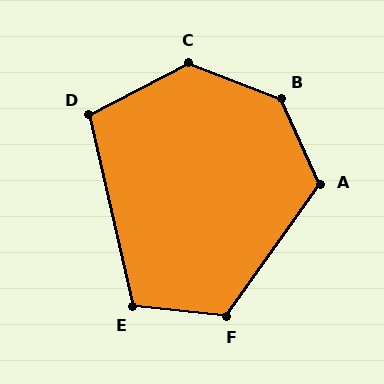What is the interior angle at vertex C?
Approximately 132 degrees (obtuse).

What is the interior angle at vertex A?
Approximately 120 degrees (obtuse).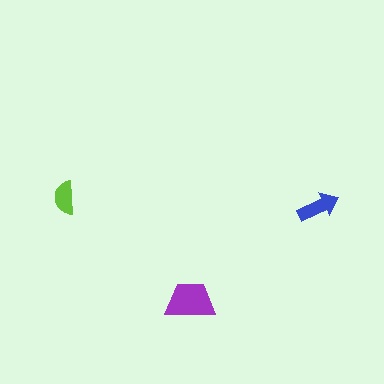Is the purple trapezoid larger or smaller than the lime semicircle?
Larger.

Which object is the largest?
The purple trapezoid.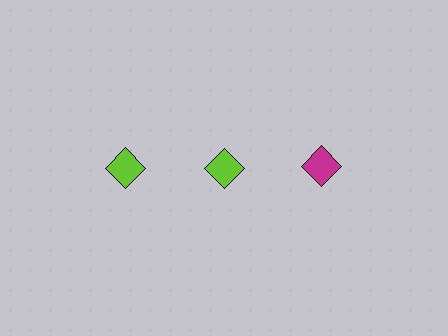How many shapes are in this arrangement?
There are 3 shapes arranged in a grid pattern.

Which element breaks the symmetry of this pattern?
The magenta diamond in the top row, center column breaks the symmetry. All other shapes are lime diamonds.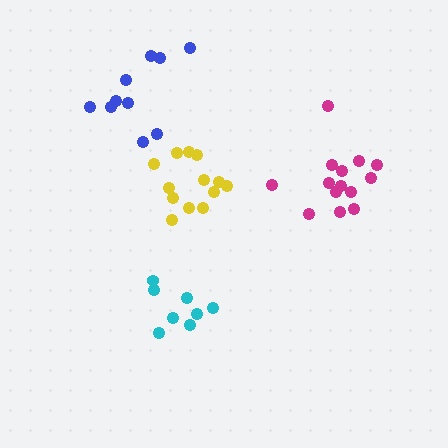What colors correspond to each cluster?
The clusters are colored: magenta, yellow, cyan, blue.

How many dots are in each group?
Group 1: 14 dots, Group 2: 13 dots, Group 3: 8 dots, Group 4: 10 dots (45 total).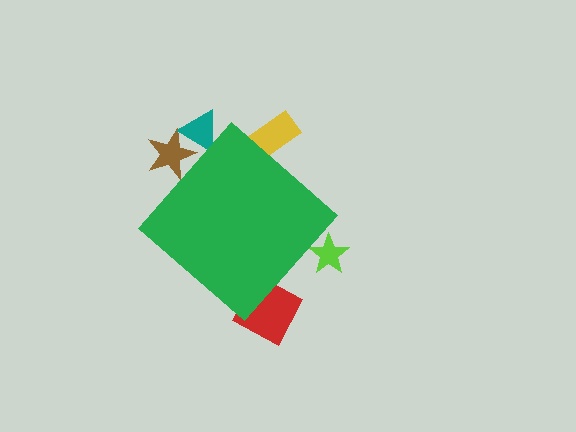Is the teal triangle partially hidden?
Yes, the teal triangle is partially hidden behind the green diamond.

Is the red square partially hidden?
Yes, the red square is partially hidden behind the green diamond.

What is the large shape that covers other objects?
A green diamond.